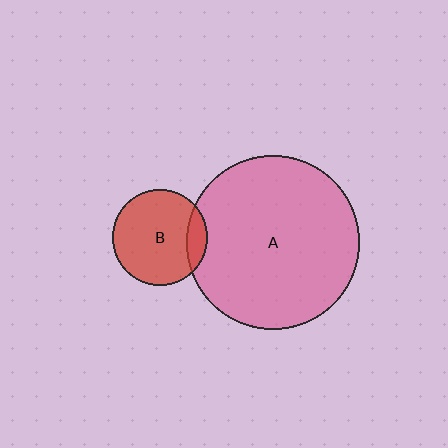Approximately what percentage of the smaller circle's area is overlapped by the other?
Approximately 15%.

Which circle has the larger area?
Circle A (pink).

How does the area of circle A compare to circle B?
Approximately 3.3 times.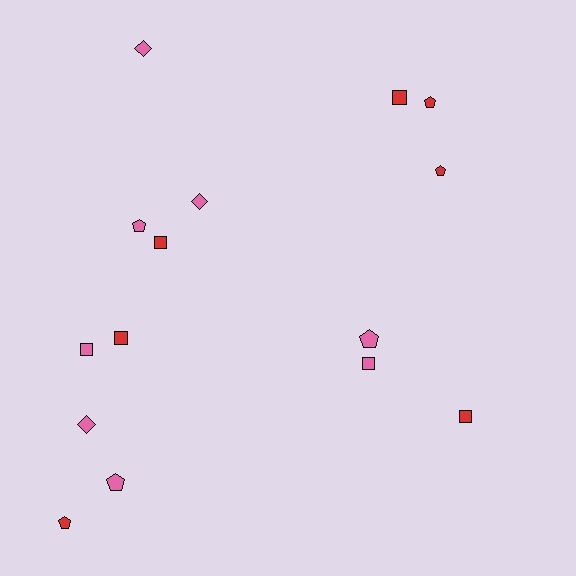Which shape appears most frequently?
Pentagon, with 6 objects.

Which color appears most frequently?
Pink, with 8 objects.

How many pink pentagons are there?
There are 3 pink pentagons.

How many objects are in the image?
There are 15 objects.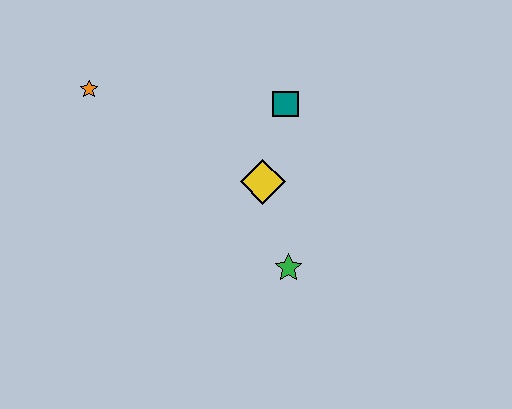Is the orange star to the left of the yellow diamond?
Yes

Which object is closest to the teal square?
The yellow diamond is closest to the teal square.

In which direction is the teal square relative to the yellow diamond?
The teal square is above the yellow diamond.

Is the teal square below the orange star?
Yes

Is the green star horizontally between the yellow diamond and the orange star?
No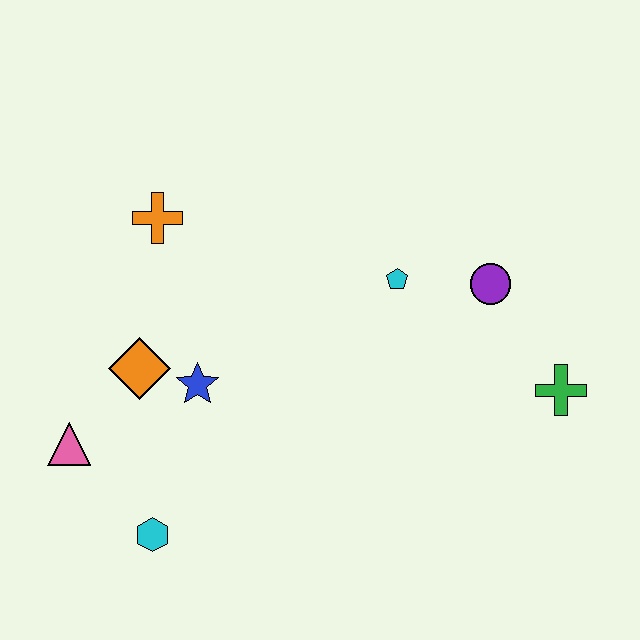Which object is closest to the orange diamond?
The blue star is closest to the orange diamond.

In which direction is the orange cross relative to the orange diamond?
The orange cross is above the orange diamond.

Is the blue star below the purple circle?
Yes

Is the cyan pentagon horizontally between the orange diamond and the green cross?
Yes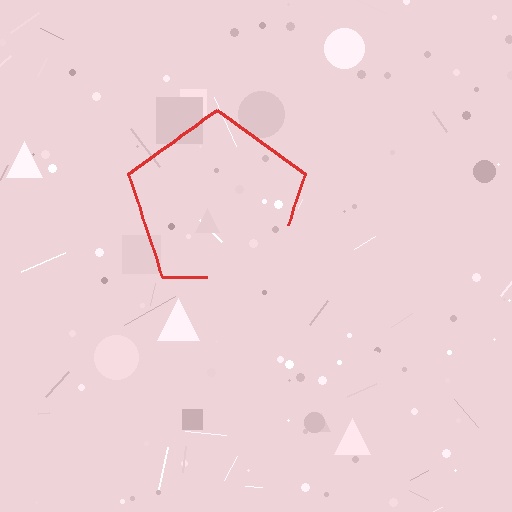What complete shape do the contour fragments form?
The contour fragments form a pentagon.